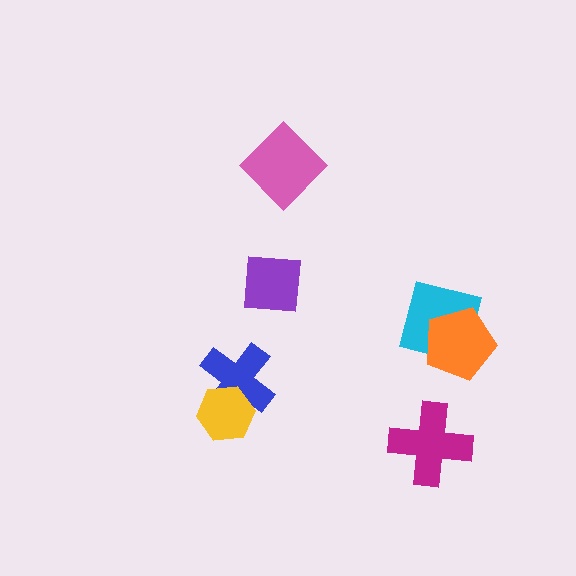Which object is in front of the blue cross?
The yellow hexagon is in front of the blue cross.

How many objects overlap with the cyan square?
1 object overlaps with the cyan square.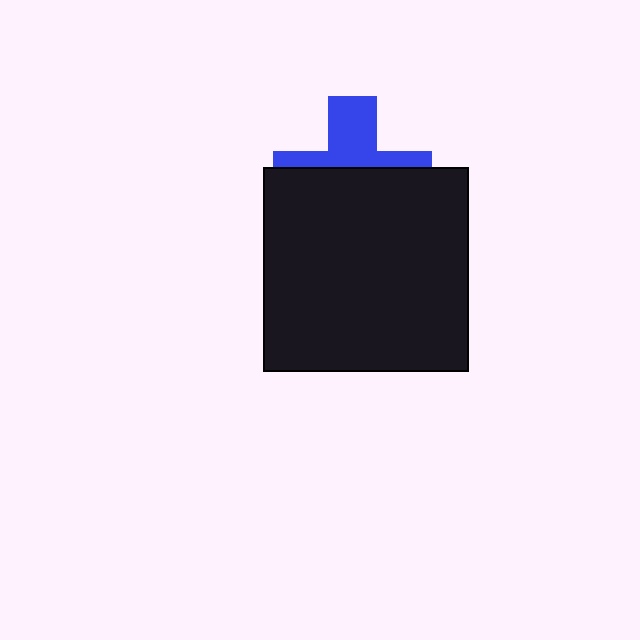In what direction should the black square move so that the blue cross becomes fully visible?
The black square should move down. That is the shortest direction to clear the overlap and leave the blue cross fully visible.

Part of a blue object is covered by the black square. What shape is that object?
It is a cross.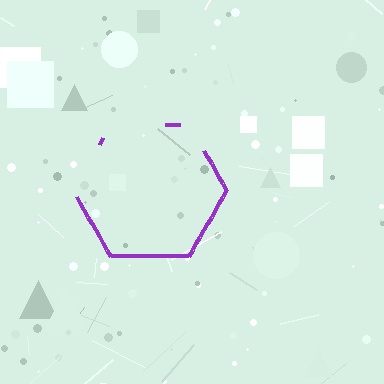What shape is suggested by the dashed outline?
The dashed outline suggests a hexagon.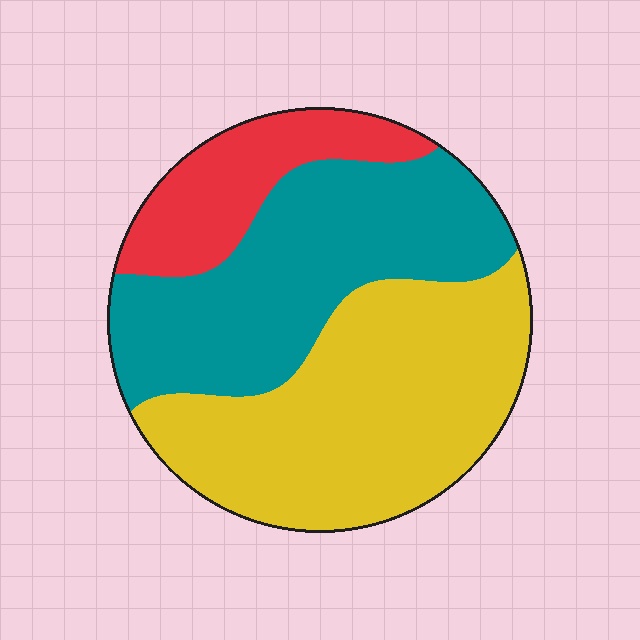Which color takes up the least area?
Red, at roughly 15%.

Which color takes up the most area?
Yellow, at roughly 45%.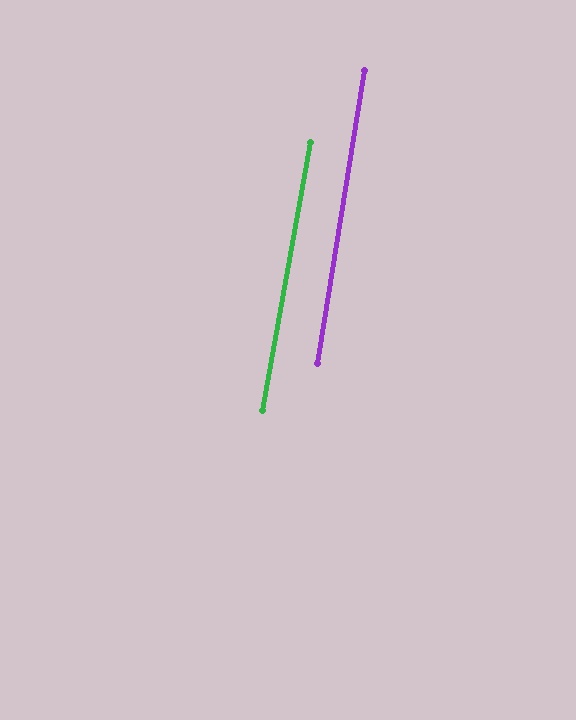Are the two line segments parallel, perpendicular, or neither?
Parallel — their directions differ by only 1.1°.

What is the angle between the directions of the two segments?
Approximately 1 degree.